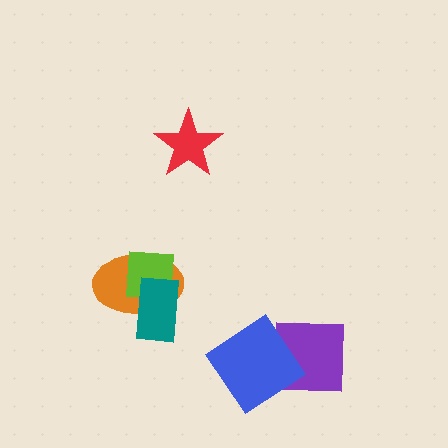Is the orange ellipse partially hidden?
Yes, it is partially covered by another shape.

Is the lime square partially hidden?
Yes, it is partially covered by another shape.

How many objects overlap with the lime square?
2 objects overlap with the lime square.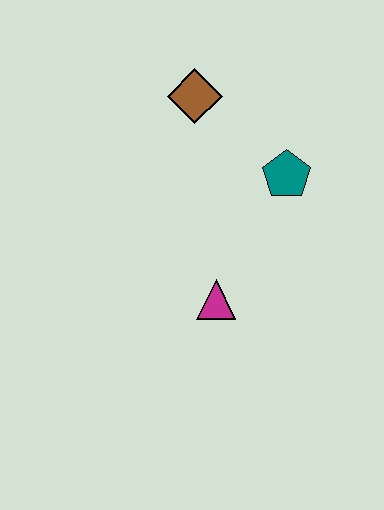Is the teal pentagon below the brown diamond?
Yes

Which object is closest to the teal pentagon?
The brown diamond is closest to the teal pentagon.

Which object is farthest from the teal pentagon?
The magenta triangle is farthest from the teal pentagon.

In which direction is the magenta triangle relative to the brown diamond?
The magenta triangle is below the brown diamond.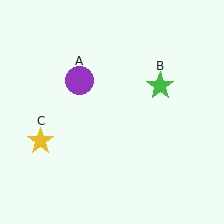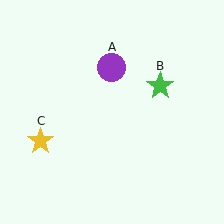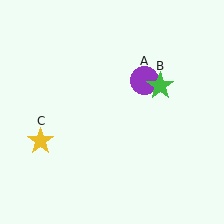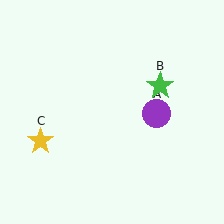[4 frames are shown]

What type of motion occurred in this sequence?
The purple circle (object A) rotated clockwise around the center of the scene.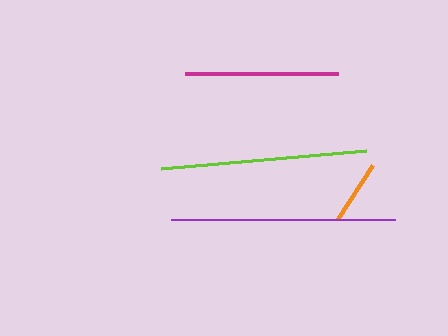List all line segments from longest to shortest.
From longest to shortest: purple, lime, magenta, orange.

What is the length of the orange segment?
The orange segment is approximately 64 pixels long.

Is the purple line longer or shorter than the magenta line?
The purple line is longer than the magenta line.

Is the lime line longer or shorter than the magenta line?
The lime line is longer than the magenta line.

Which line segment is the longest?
The purple line is the longest at approximately 223 pixels.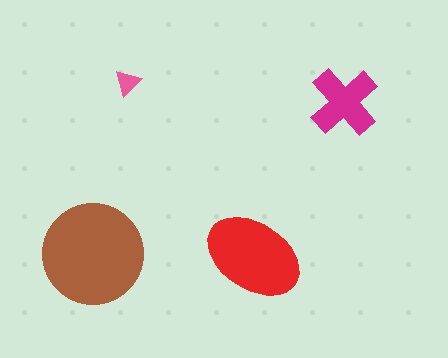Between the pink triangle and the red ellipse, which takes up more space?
The red ellipse.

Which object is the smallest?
The pink triangle.